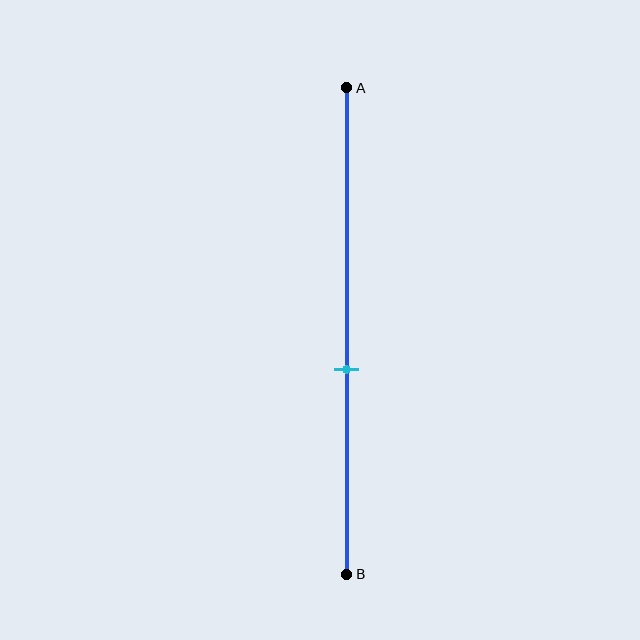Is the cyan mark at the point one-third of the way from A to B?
No, the mark is at about 60% from A, not at the 33% one-third point.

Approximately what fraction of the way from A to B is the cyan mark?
The cyan mark is approximately 60% of the way from A to B.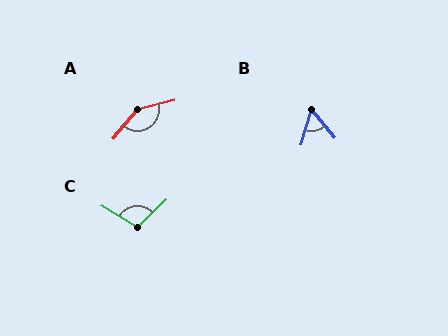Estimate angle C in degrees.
Approximately 104 degrees.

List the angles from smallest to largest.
B (57°), C (104°), A (144°).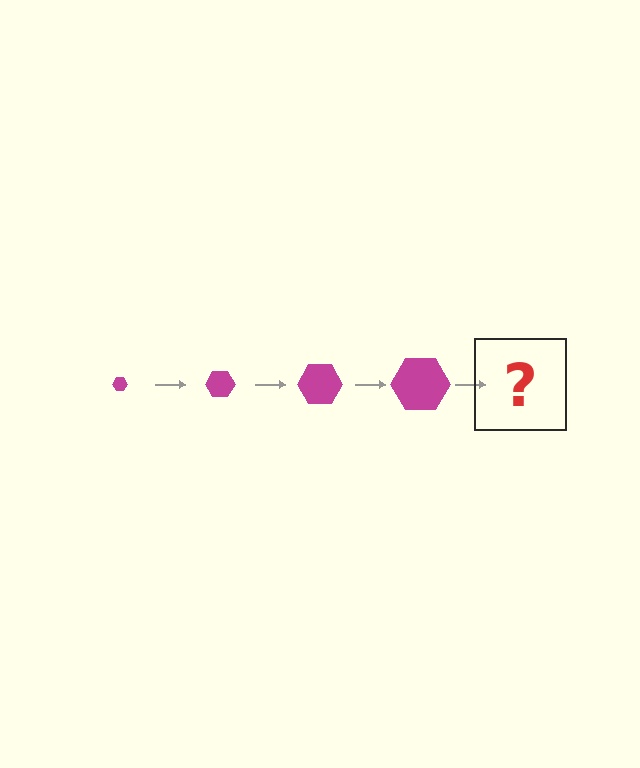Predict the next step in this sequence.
The next step is a magenta hexagon, larger than the previous one.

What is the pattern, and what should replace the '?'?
The pattern is that the hexagon gets progressively larger each step. The '?' should be a magenta hexagon, larger than the previous one.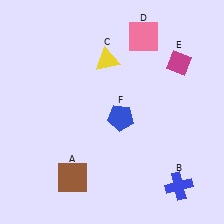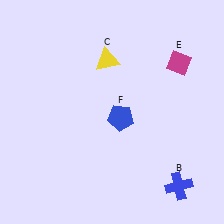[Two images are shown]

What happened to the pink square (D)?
The pink square (D) was removed in Image 2. It was in the top-right area of Image 1.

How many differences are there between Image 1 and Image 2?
There are 2 differences between the two images.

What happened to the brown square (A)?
The brown square (A) was removed in Image 2. It was in the bottom-left area of Image 1.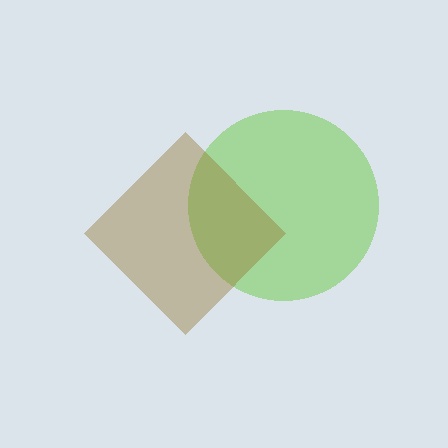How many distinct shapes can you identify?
There are 2 distinct shapes: a lime circle, a brown diamond.